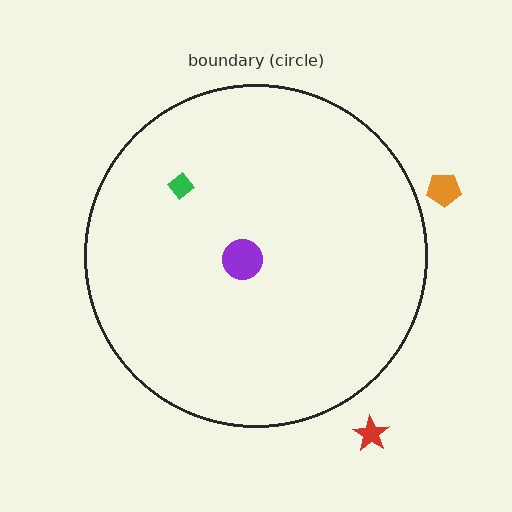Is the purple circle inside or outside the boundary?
Inside.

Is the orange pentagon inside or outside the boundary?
Outside.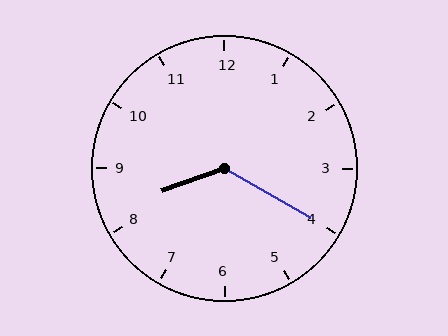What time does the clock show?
8:20.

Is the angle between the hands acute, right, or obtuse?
It is obtuse.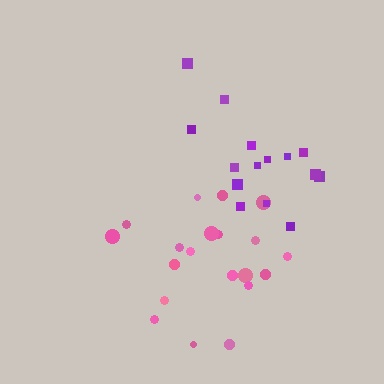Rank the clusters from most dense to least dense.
pink, purple.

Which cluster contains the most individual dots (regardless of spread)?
Pink (20).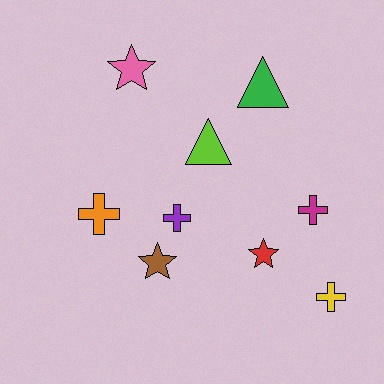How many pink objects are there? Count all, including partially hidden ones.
There is 1 pink object.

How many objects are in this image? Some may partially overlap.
There are 9 objects.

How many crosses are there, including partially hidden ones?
There are 4 crosses.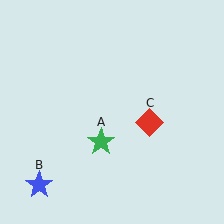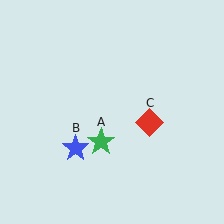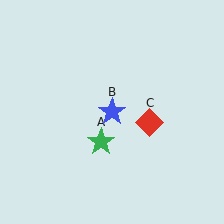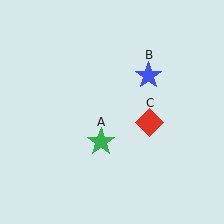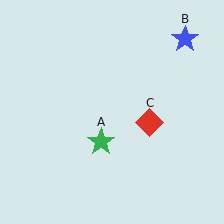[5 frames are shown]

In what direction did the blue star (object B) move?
The blue star (object B) moved up and to the right.